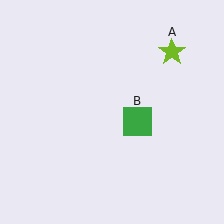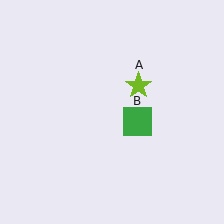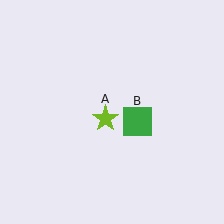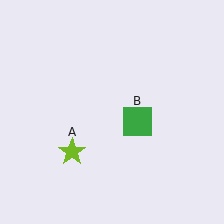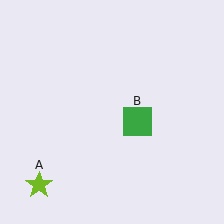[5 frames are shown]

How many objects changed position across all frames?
1 object changed position: lime star (object A).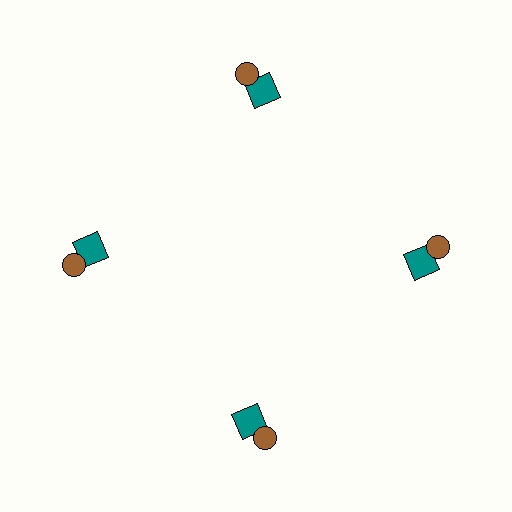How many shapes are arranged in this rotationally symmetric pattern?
There are 8 shapes, arranged in 4 groups of 2.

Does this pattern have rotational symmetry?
Yes, this pattern has 4-fold rotational symmetry. It looks the same after rotating 90 degrees around the center.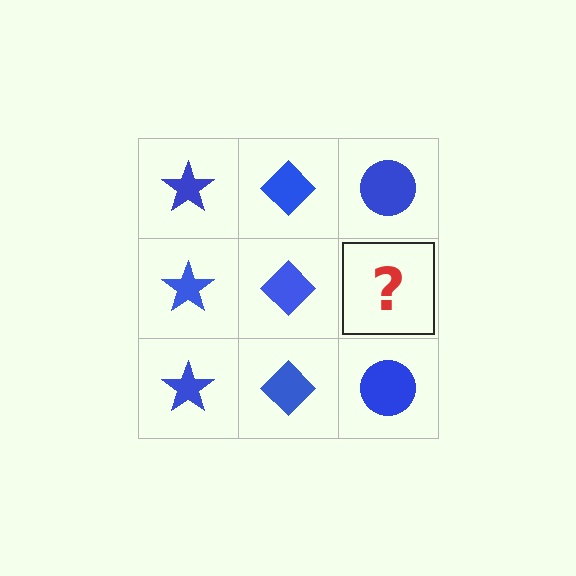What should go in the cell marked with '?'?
The missing cell should contain a blue circle.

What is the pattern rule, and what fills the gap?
The rule is that each column has a consistent shape. The gap should be filled with a blue circle.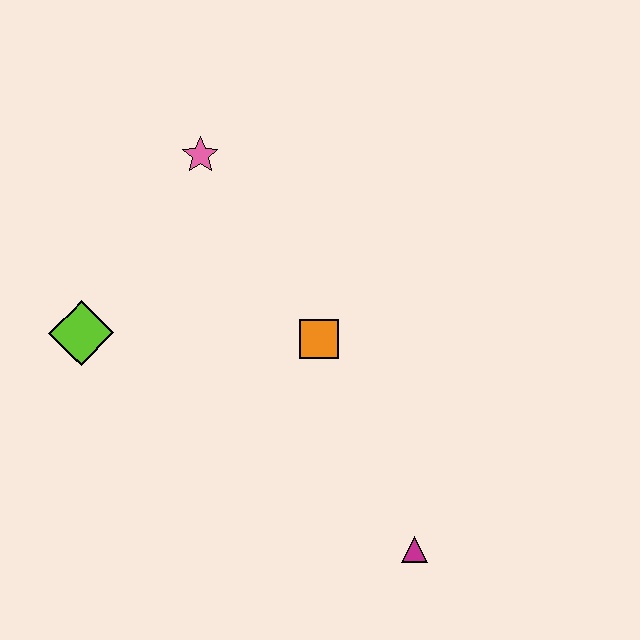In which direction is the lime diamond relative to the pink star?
The lime diamond is below the pink star.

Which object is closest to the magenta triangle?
The orange square is closest to the magenta triangle.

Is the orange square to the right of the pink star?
Yes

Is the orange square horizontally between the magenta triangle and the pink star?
Yes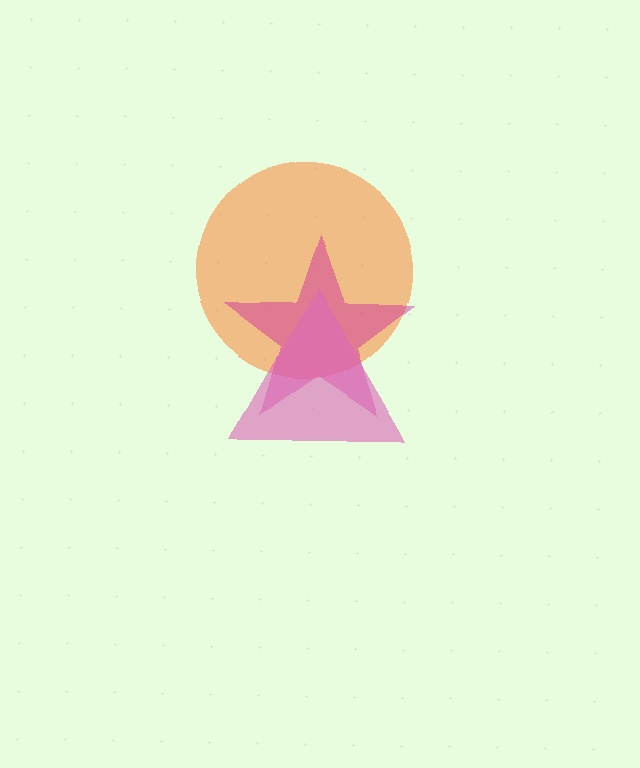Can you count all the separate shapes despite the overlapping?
Yes, there are 3 separate shapes.